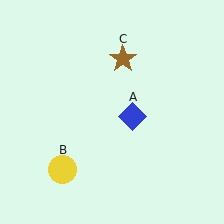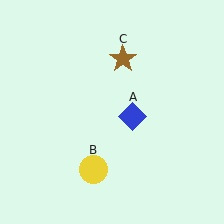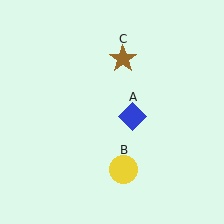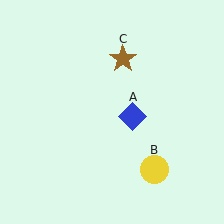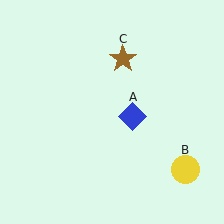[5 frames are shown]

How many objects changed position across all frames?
1 object changed position: yellow circle (object B).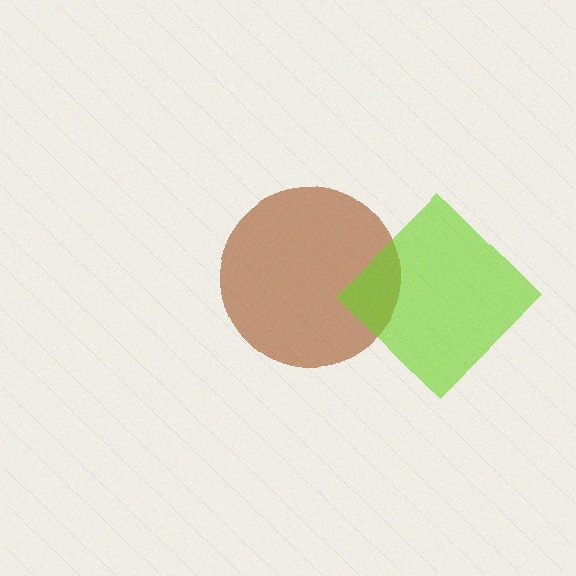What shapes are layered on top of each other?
The layered shapes are: a brown circle, a lime diamond.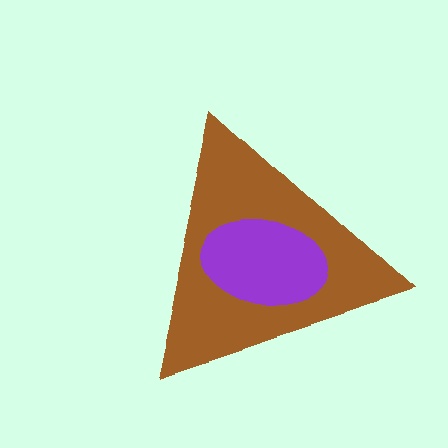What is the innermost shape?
The purple ellipse.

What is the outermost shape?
The brown triangle.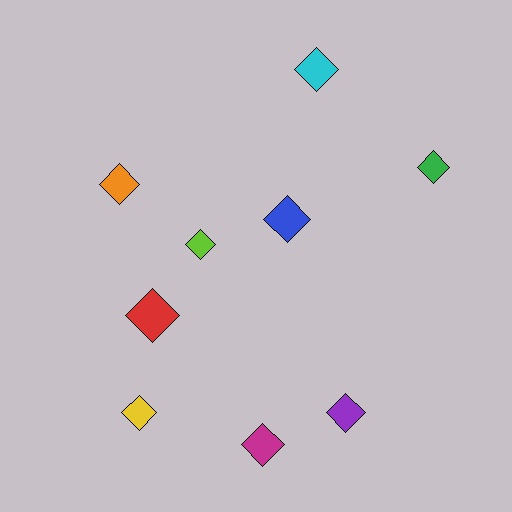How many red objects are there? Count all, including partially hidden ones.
There is 1 red object.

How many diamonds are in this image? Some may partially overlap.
There are 9 diamonds.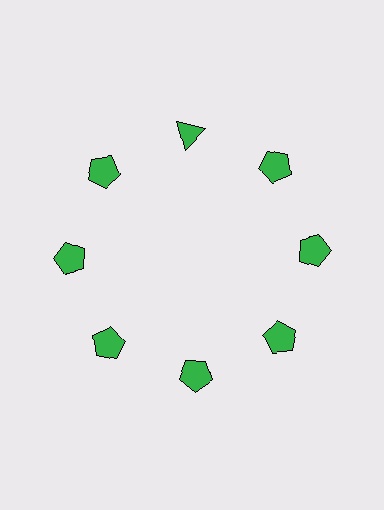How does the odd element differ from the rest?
It has a different shape: triangle instead of pentagon.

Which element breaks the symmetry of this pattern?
The green triangle at roughly the 12 o'clock position breaks the symmetry. All other shapes are green pentagons.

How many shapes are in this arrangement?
There are 8 shapes arranged in a ring pattern.